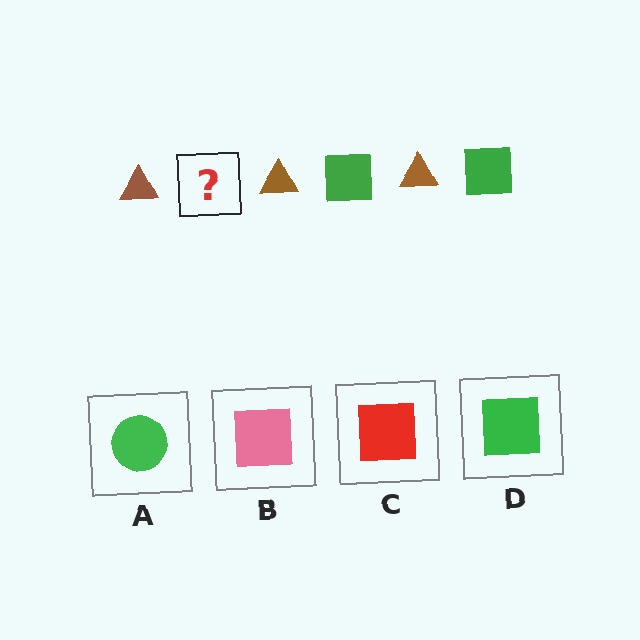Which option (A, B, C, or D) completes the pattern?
D.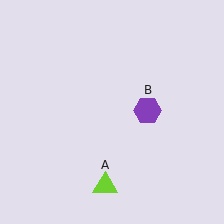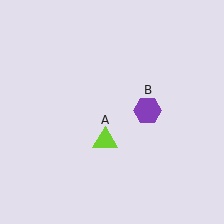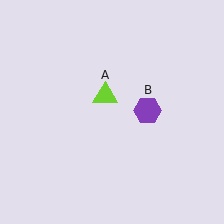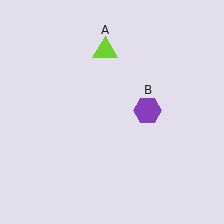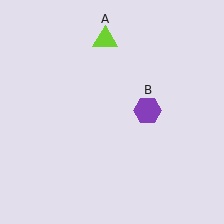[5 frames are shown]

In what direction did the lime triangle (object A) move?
The lime triangle (object A) moved up.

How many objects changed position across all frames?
1 object changed position: lime triangle (object A).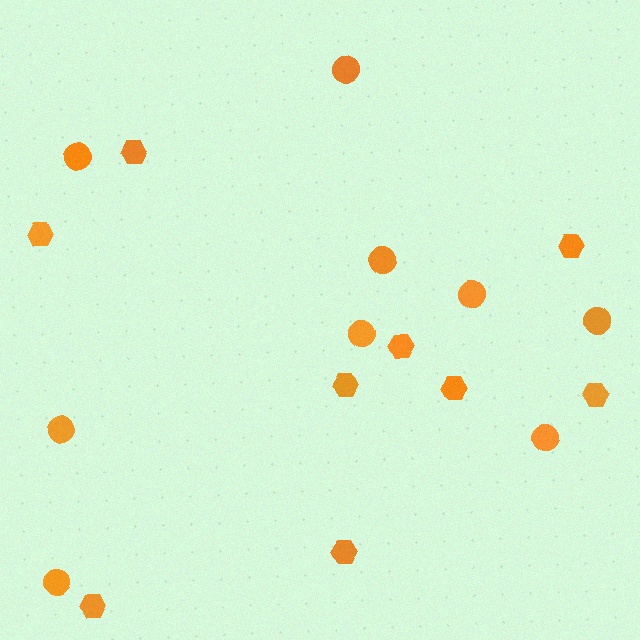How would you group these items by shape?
There are 2 groups: one group of hexagons (9) and one group of circles (9).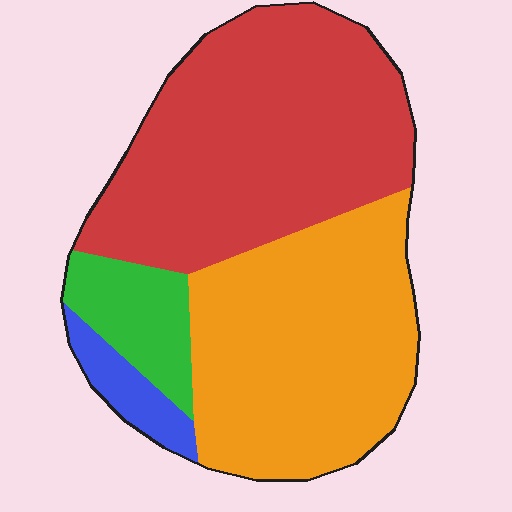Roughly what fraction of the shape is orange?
Orange covers around 40% of the shape.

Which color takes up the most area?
Red, at roughly 45%.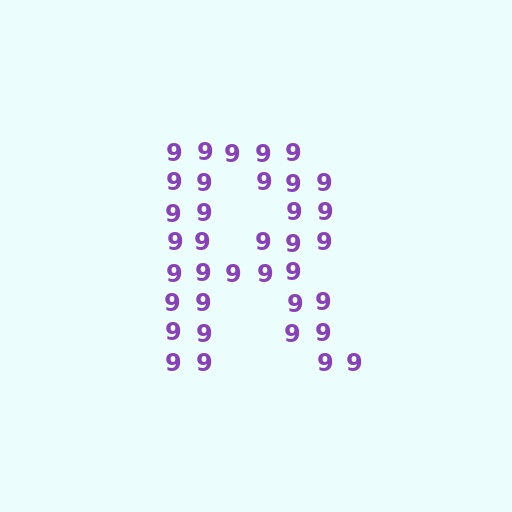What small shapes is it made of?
It is made of small digit 9's.